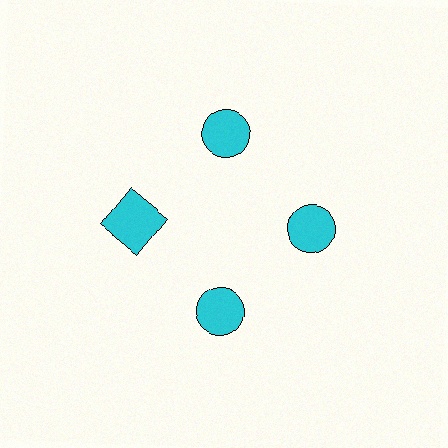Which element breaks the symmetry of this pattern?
The cyan square at roughly the 9 o'clock position breaks the symmetry. All other shapes are cyan circles.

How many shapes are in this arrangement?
There are 4 shapes arranged in a ring pattern.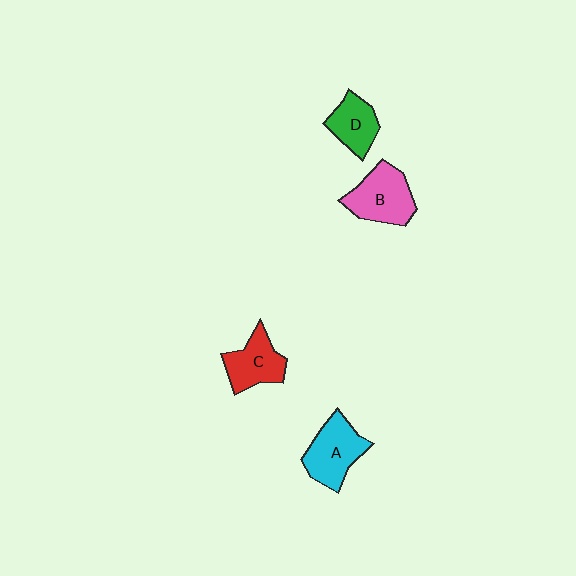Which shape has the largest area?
Shape B (pink).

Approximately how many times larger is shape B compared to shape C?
Approximately 1.2 times.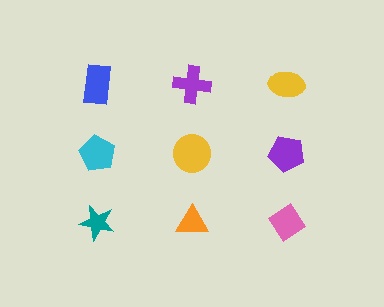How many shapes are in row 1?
3 shapes.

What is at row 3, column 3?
A pink diamond.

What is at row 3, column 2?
An orange triangle.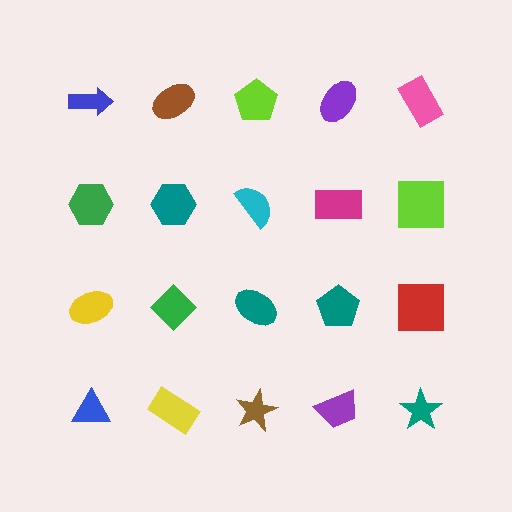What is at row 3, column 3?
A teal ellipse.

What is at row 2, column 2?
A teal hexagon.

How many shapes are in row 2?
5 shapes.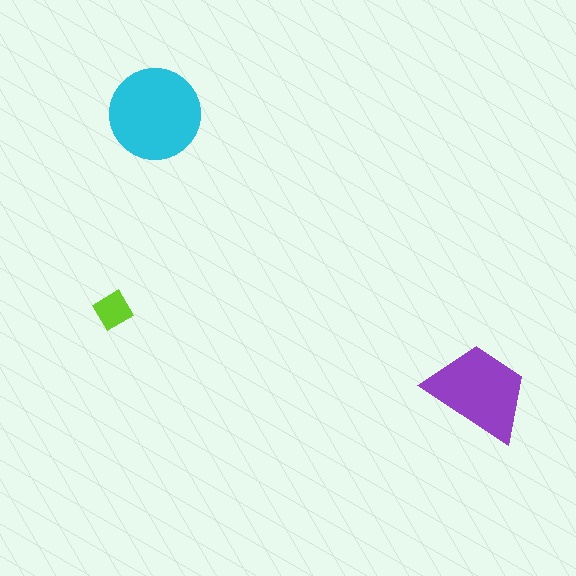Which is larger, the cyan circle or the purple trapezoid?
The cyan circle.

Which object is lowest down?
The purple trapezoid is bottommost.